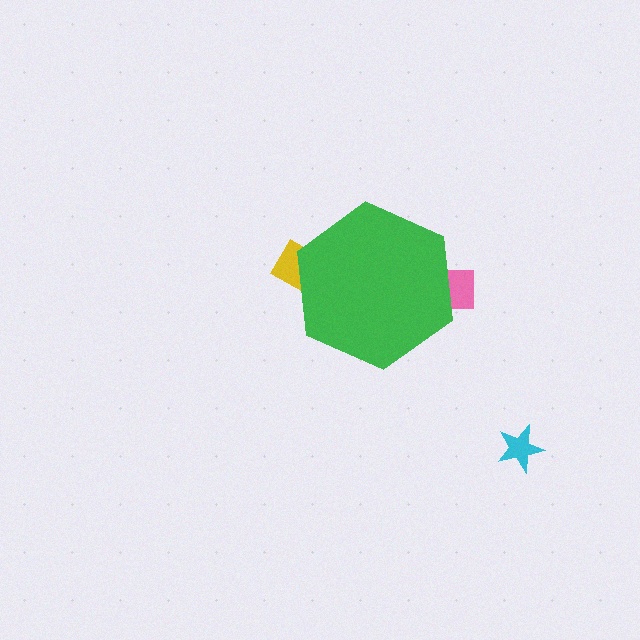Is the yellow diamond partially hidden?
Yes, the yellow diamond is partially hidden behind the green hexagon.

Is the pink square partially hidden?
Yes, the pink square is partially hidden behind the green hexagon.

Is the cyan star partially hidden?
No, the cyan star is fully visible.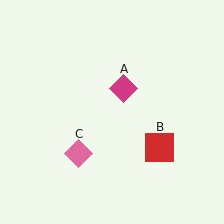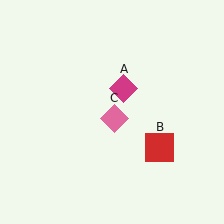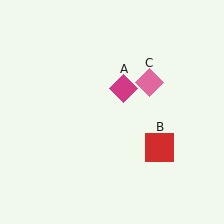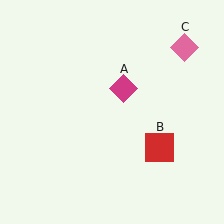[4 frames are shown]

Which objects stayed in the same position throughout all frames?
Magenta diamond (object A) and red square (object B) remained stationary.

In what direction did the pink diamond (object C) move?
The pink diamond (object C) moved up and to the right.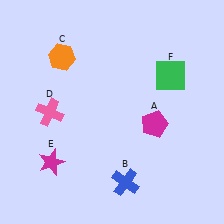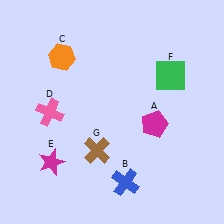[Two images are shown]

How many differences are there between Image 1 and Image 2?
There is 1 difference between the two images.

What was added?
A brown cross (G) was added in Image 2.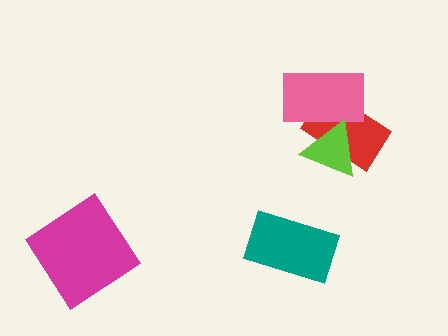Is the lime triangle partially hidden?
No, no other shape covers it.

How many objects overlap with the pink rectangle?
2 objects overlap with the pink rectangle.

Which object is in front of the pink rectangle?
The lime triangle is in front of the pink rectangle.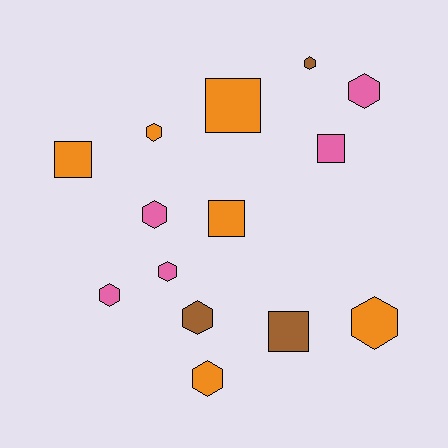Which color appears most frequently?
Orange, with 6 objects.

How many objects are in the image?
There are 14 objects.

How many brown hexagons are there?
There are 2 brown hexagons.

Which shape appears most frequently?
Hexagon, with 9 objects.